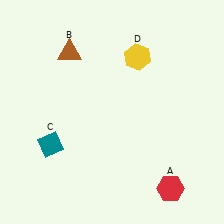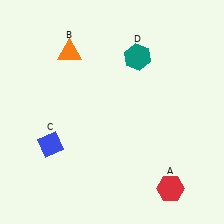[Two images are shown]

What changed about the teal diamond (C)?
In Image 1, C is teal. In Image 2, it changed to blue.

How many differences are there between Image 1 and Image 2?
There are 3 differences between the two images.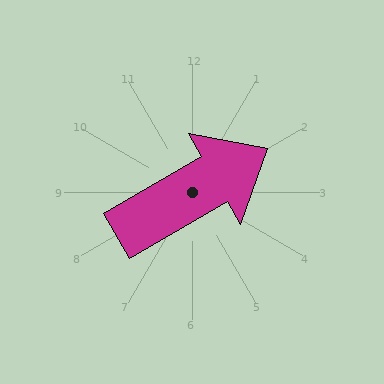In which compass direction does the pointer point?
Northeast.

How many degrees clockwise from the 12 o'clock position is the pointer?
Approximately 60 degrees.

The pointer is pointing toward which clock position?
Roughly 2 o'clock.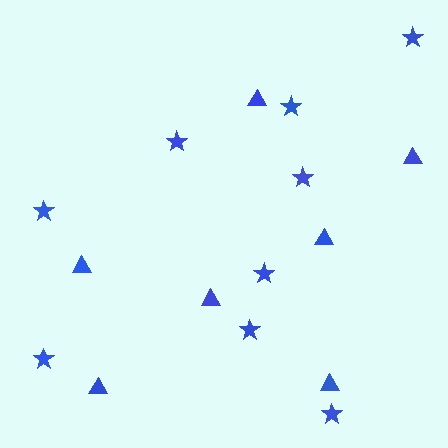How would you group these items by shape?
There are 2 groups: one group of stars (9) and one group of triangles (7).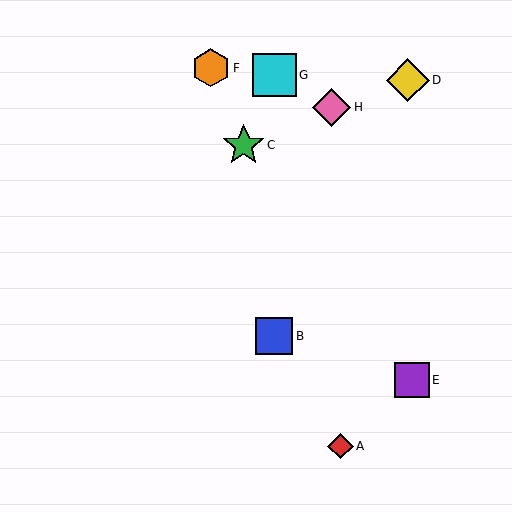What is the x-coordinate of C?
Object C is at x≈244.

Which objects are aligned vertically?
Objects B, G are aligned vertically.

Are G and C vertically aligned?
No, G is at x≈274 and C is at x≈244.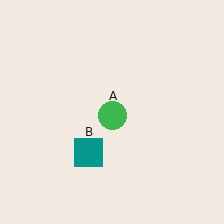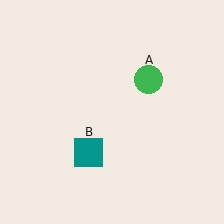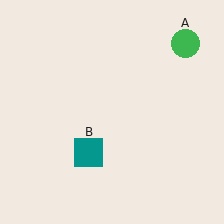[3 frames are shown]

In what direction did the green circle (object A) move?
The green circle (object A) moved up and to the right.